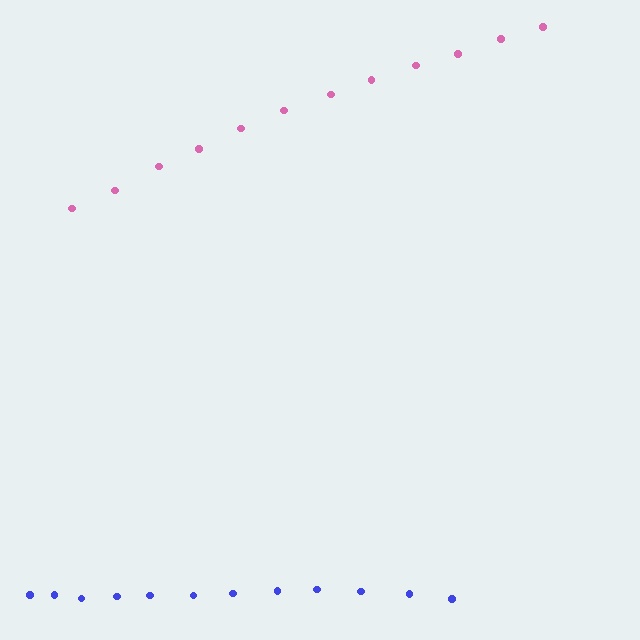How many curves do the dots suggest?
There are 2 distinct paths.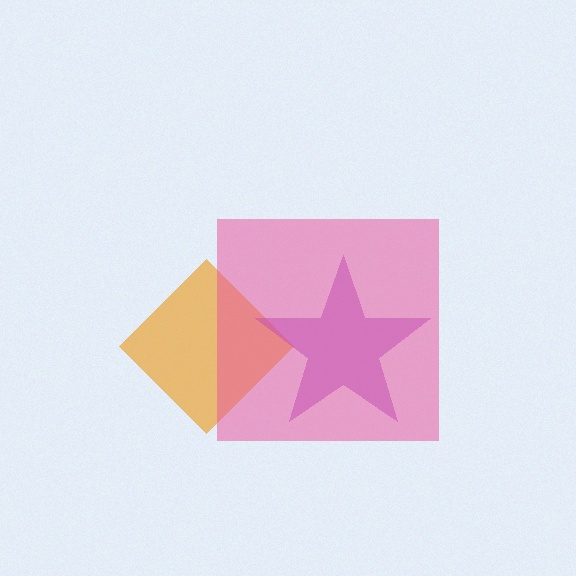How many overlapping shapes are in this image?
There are 3 overlapping shapes in the image.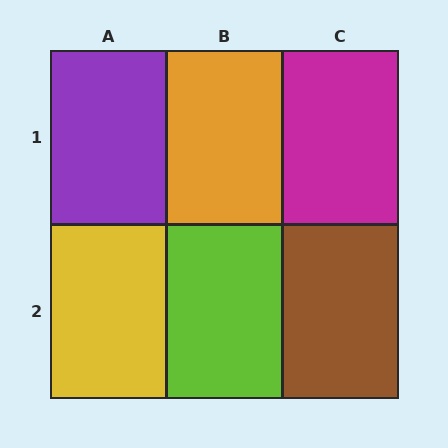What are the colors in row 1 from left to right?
Purple, orange, magenta.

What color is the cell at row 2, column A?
Yellow.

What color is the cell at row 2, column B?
Lime.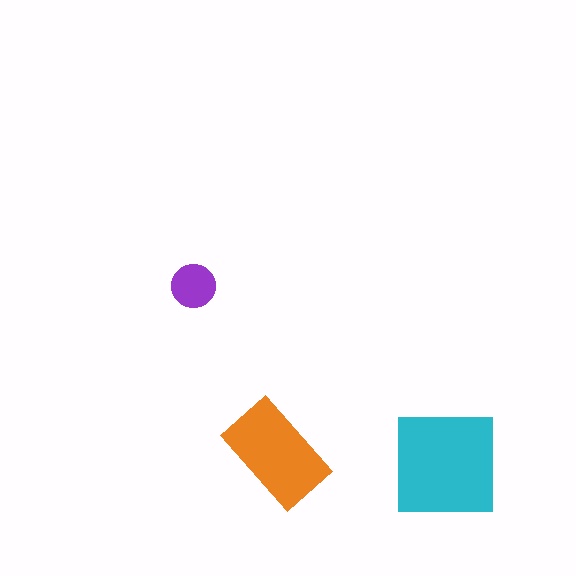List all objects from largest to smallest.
The cyan square, the orange rectangle, the purple circle.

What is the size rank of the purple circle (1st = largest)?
3rd.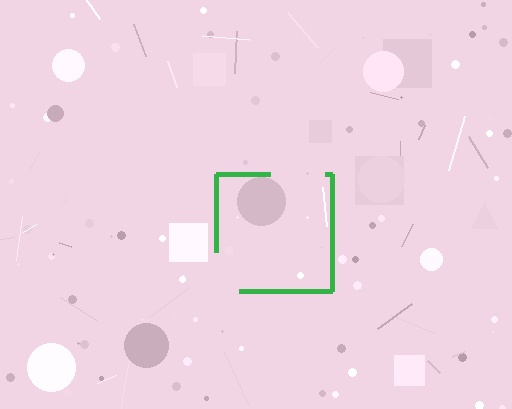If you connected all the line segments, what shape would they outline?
They would outline a square.